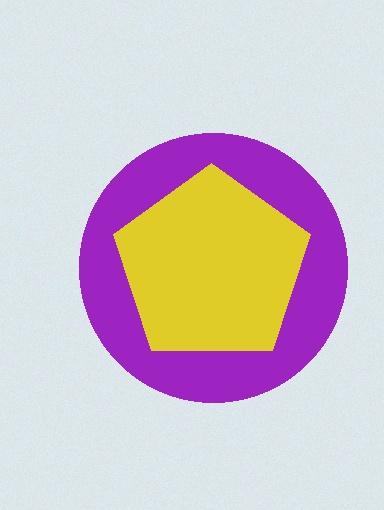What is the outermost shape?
The purple circle.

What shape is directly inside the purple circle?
The yellow pentagon.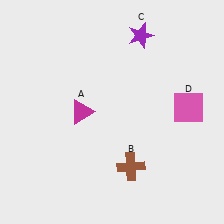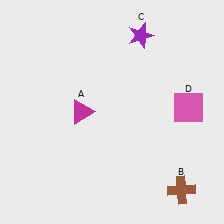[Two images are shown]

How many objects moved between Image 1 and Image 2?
1 object moved between the two images.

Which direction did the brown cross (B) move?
The brown cross (B) moved right.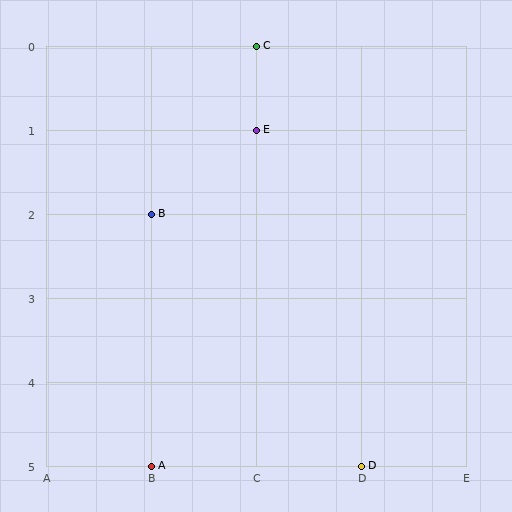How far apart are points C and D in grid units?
Points C and D are 1 column and 5 rows apart (about 5.1 grid units diagonally).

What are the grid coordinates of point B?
Point B is at grid coordinates (B, 2).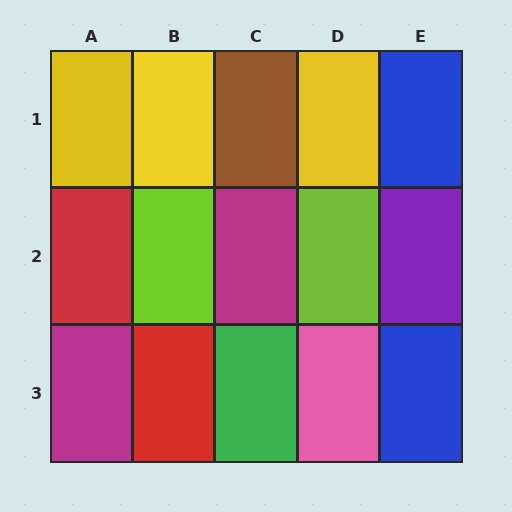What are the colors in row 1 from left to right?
Yellow, yellow, brown, yellow, blue.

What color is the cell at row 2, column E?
Purple.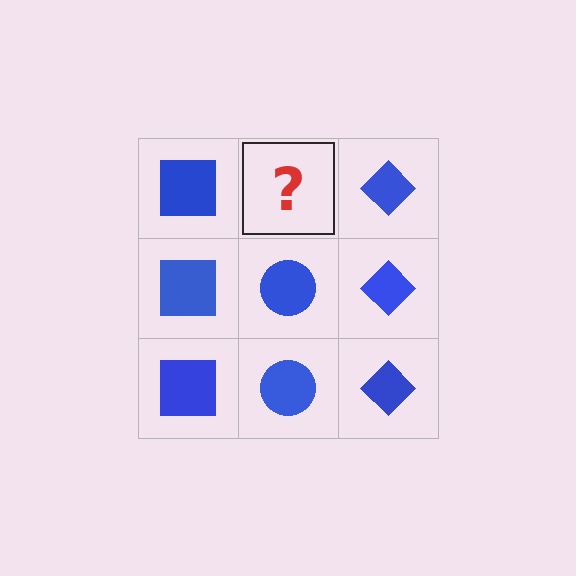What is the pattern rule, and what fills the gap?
The rule is that each column has a consistent shape. The gap should be filled with a blue circle.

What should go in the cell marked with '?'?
The missing cell should contain a blue circle.